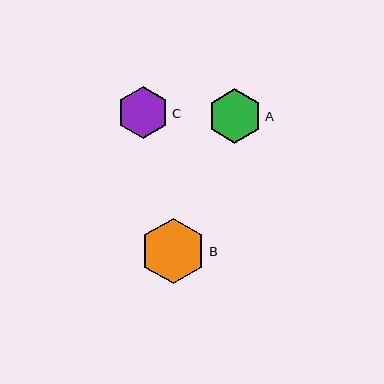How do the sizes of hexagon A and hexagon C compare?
Hexagon A and hexagon C are approximately the same size.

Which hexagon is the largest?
Hexagon B is the largest with a size of approximately 66 pixels.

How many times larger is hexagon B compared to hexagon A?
Hexagon B is approximately 1.2 times the size of hexagon A.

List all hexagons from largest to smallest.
From largest to smallest: B, A, C.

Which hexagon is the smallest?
Hexagon C is the smallest with a size of approximately 52 pixels.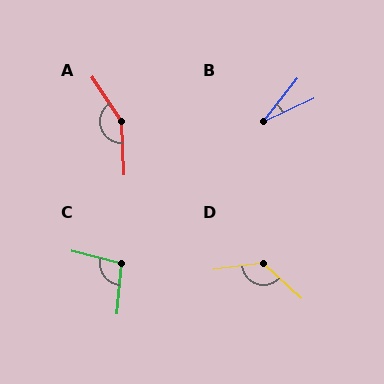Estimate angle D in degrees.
Approximately 130 degrees.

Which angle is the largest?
A, at approximately 150 degrees.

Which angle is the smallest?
B, at approximately 28 degrees.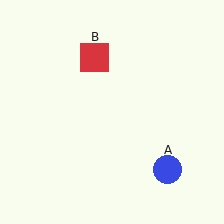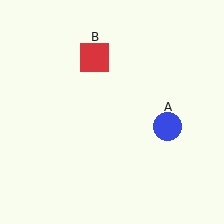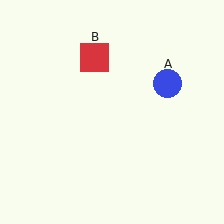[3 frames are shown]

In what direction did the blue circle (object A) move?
The blue circle (object A) moved up.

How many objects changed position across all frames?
1 object changed position: blue circle (object A).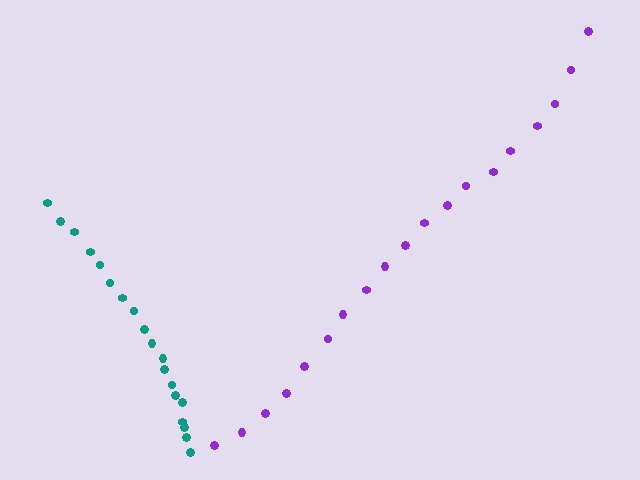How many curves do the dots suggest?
There are 2 distinct paths.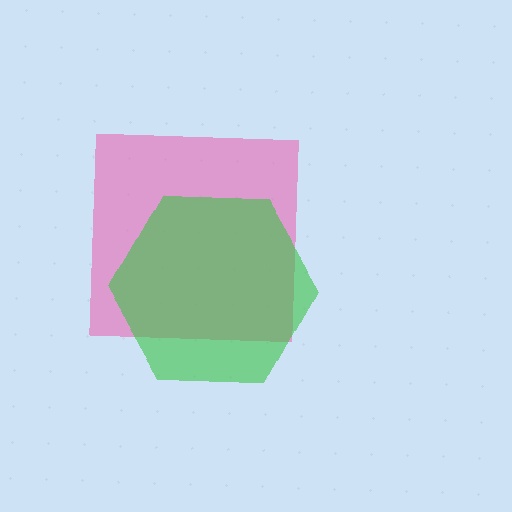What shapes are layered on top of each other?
The layered shapes are: a pink square, a green hexagon.